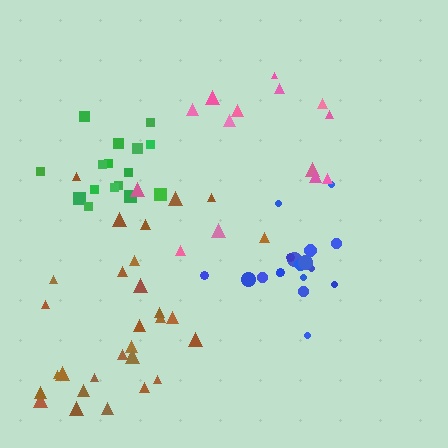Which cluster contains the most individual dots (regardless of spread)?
Brown (30).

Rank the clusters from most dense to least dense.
blue, green, brown, pink.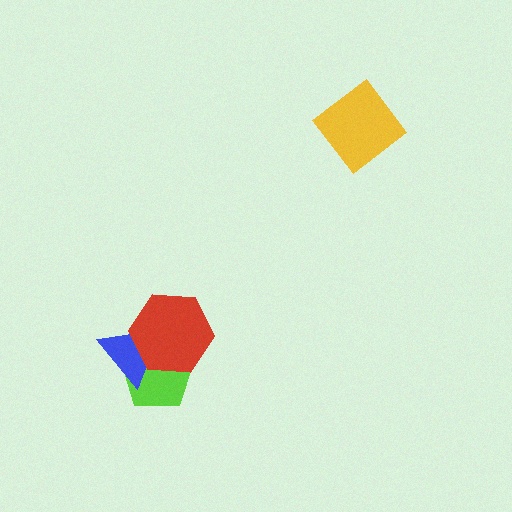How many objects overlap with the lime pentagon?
2 objects overlap with the lime pentagon.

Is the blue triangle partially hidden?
Yes, it is partially covered by another shape.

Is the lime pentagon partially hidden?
Yes, it is partially covered by another shape.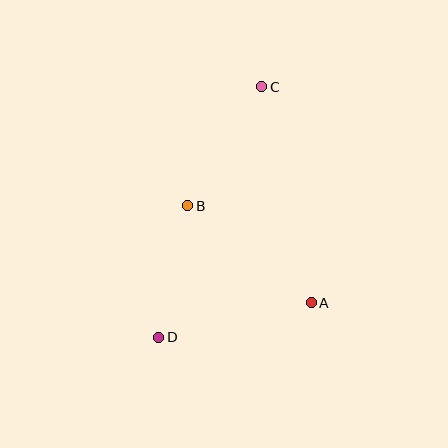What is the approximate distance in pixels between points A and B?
The distance between A and B is approximately 157 pixels.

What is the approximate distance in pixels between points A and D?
The distance between A and D is approximately 156 pixels.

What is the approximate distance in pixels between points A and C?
The distance between A and C is approximately 222 pixels.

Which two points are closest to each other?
Points B and D are closest to each other.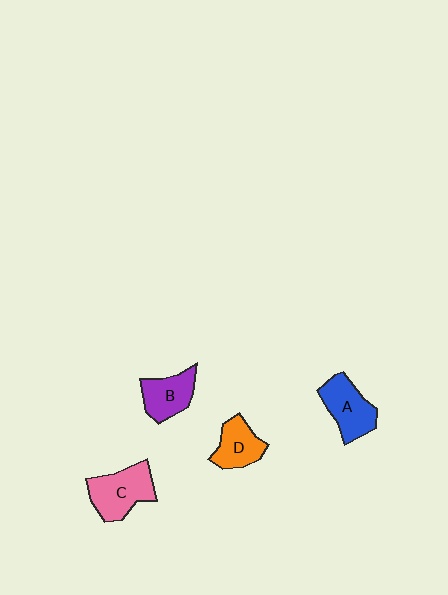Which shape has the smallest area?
Shape D (orange).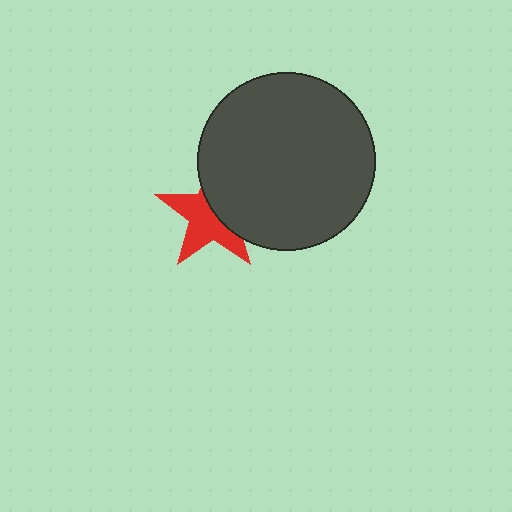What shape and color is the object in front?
The object in front is a dark gray circle.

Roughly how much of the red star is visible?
About half of it is visible (roughly 56%).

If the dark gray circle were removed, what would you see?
You would see the complete red star.